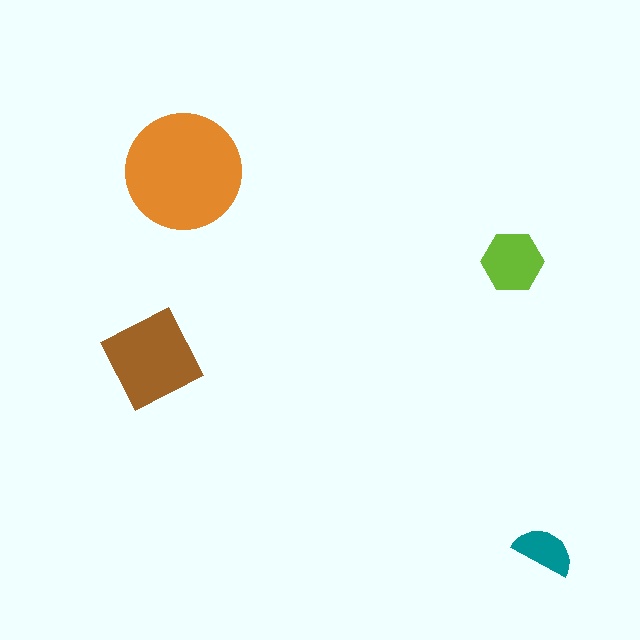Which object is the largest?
The orange circle.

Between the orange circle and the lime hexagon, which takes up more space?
The orange circle.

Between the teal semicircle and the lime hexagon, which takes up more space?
The lime hexagon.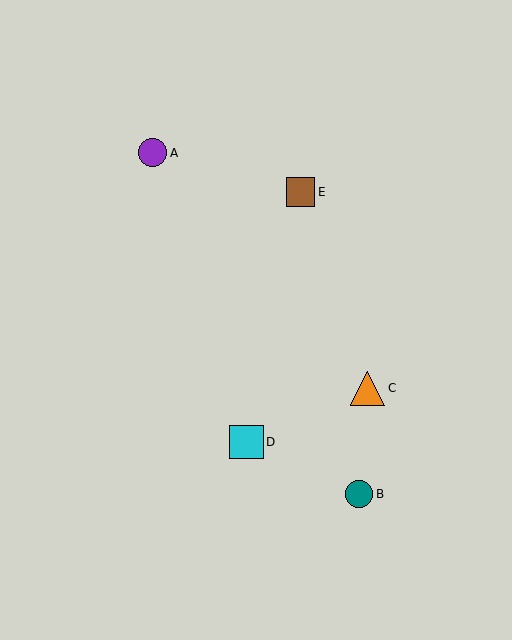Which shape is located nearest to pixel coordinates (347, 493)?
The teal circle (labeled B) at (359, 494) is nearest to that location.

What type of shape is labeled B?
Shape B is a teal circle.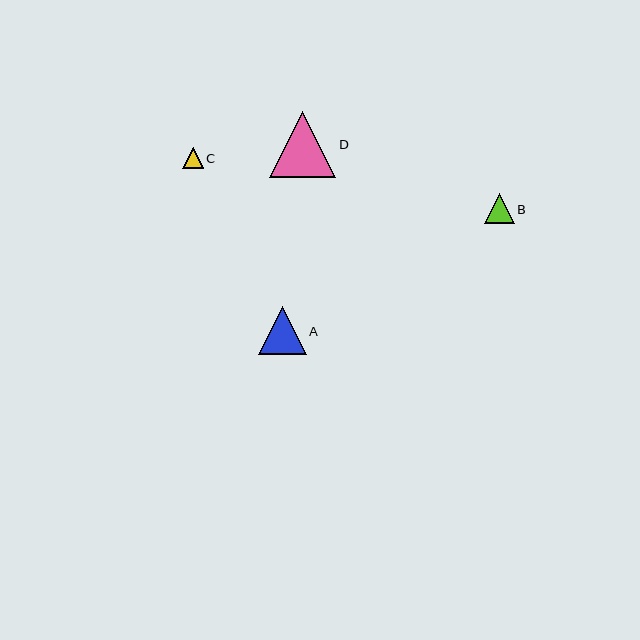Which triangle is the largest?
Triangle D is the largest with a size of approximately 67 pixels.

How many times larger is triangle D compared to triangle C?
Triangle D is approximately 3.2 times the size of triangle C.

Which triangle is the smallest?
Triangle C is the smallest with a size of approximately 21 pixels.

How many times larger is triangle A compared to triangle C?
Triangle A is approximately 2.3 times the size of triangle C.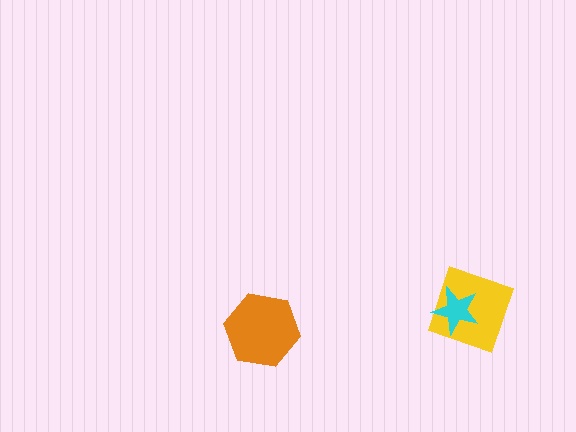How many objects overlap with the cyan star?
1 object overlaps with the cyan star.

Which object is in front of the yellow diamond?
The cyan star is in front of the yellow diamond.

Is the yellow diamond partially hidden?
Yes, it is partially covered by another shape.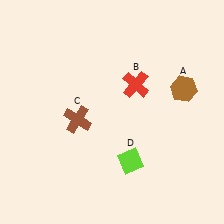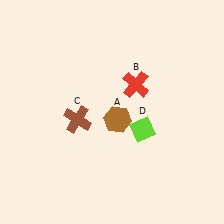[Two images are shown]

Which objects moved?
The objects that moved are: the brown hexagon (A), the lime diamond (D).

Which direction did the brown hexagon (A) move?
The brown hexagon (A) moved left.